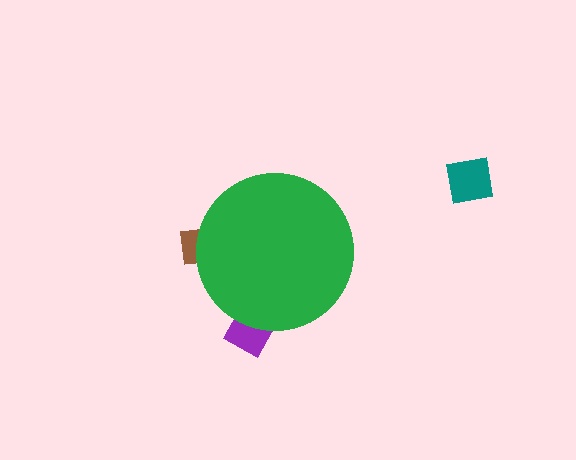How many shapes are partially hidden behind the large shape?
2 shapes are partially hidden.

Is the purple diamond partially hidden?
Yes, the purple diamond is partially hidden behind the green circle.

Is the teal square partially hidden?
No, the teal square is fully visible.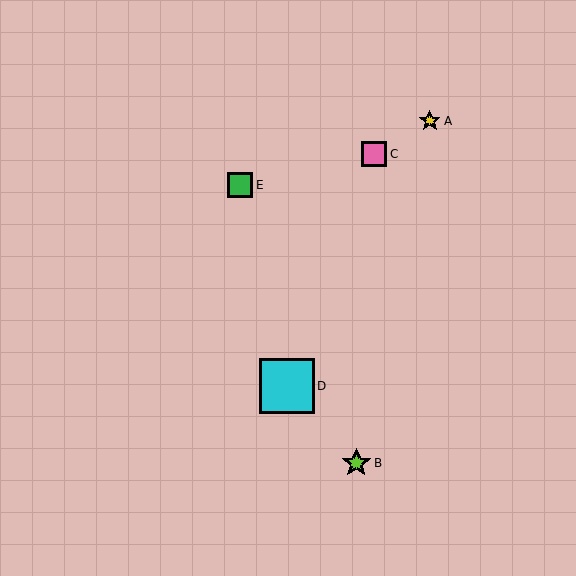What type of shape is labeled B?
Shape B is a lime star.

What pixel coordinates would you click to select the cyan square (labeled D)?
Click at (287, 386) to select the cyan square D.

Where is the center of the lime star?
The center of the lime star is at (356, 463).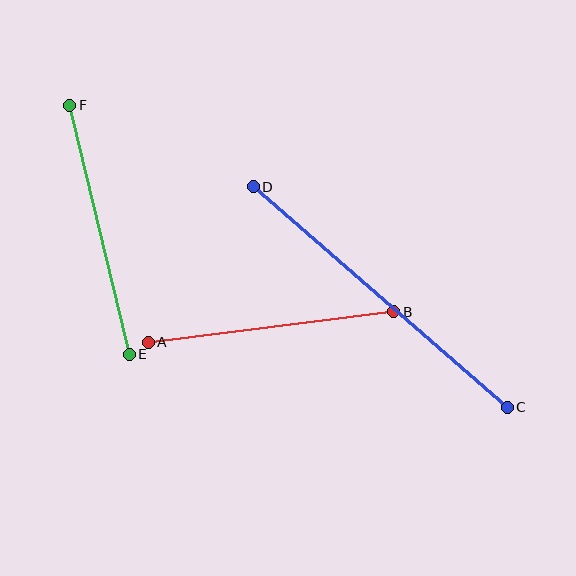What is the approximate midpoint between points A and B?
The midpoint is at approximately (271, 327) pixels.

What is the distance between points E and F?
The distance is approximately 256 pixels.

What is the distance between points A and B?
The distance is approximately 247 pixels.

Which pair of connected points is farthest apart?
Points C and D are farthest apart.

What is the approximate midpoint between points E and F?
The midpoint is at approximately (99, 230) pixels.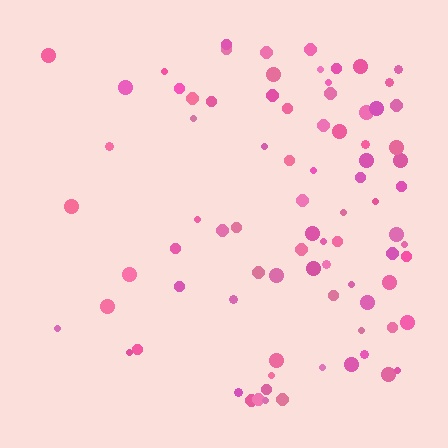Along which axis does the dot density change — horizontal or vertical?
Horizontal.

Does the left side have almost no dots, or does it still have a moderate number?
Still a moderate number, just noticeably fewer than the right.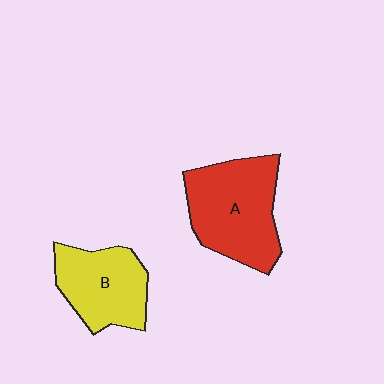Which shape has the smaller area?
Shape B (yellow).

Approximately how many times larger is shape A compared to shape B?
Approximately 1.3 times.